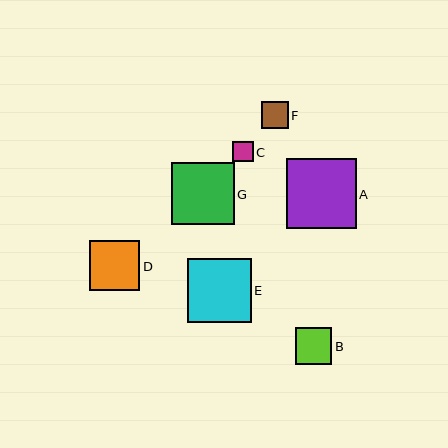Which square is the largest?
Square A is the largest with a size of approximately 70 pixels.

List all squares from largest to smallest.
From largest to smallest: A, E, G, D, B, F, C.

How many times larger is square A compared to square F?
Square A is approximately 2.6 times the size of square F.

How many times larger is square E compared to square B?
Square E is approximately 1.7 times the size of square B.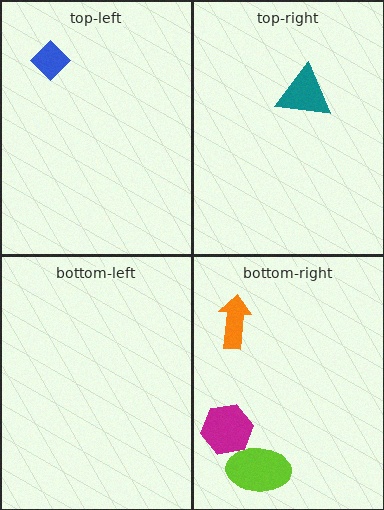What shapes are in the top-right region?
The teal triangle.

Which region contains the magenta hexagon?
The bottom-right region.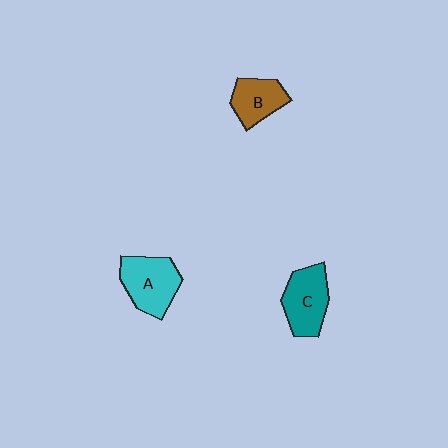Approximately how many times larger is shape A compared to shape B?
Approximately 1.4 times.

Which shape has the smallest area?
Shape B (brown).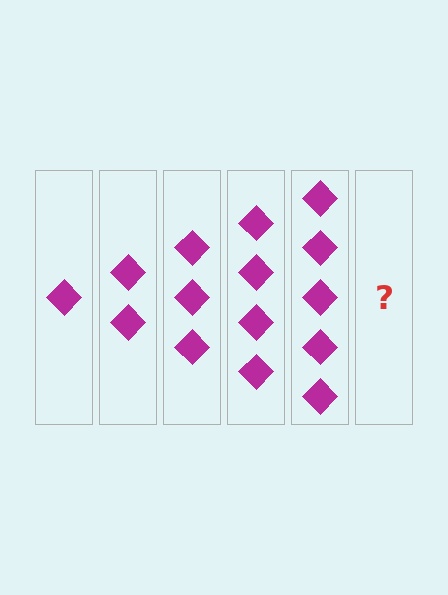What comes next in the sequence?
The next element should be 6 diamonds.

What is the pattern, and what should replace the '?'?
The pattern is that each step adds one more diamond. The '?' should be 6 diamonds.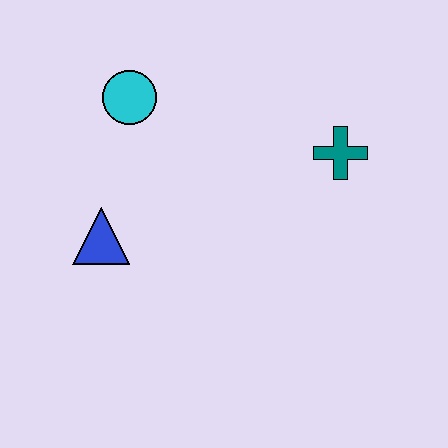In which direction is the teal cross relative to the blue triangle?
The teal cross is to the right of the blue triangle.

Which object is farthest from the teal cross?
The blue triangle is farthest from the teal cross.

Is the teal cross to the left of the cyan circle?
No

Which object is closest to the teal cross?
The cyan circle is closest to the teal cross.